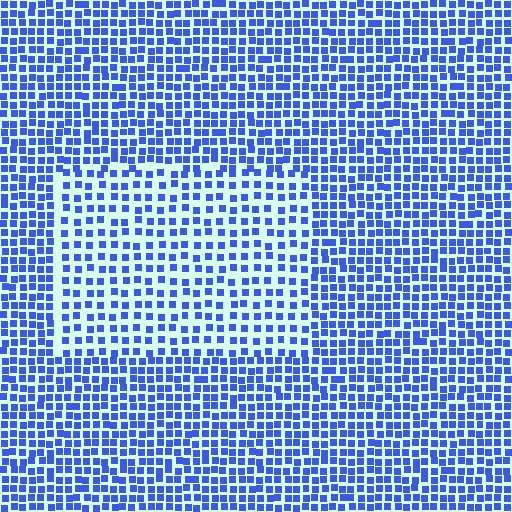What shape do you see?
I see a rectangle.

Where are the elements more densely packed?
The elements are more densely packed outside the rectangle boundary.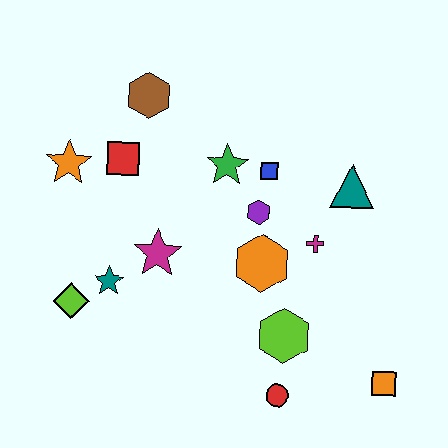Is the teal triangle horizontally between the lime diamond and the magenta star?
No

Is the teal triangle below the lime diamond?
No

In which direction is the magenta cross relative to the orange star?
The magenta cross is to the right of the orange star.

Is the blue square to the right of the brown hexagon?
Yes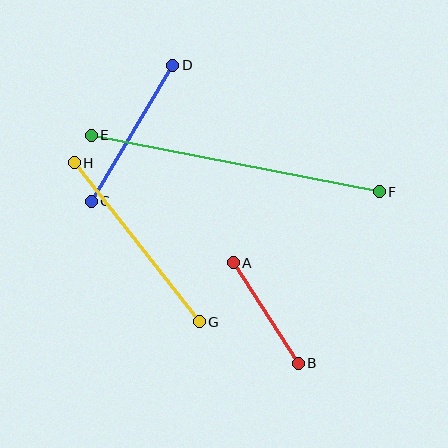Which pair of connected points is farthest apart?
Points E and F are farthest apart.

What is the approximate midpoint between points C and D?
The midpoint is at approximately (132, 133) pixels.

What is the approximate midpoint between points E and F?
The midpoint is at approximately (235, 164) pixels.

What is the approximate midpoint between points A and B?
The midpoint is at approximately (266, 313) pixels.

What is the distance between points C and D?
The distance is approximately 159 pixels.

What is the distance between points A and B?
The distance is approximately 120 pixels.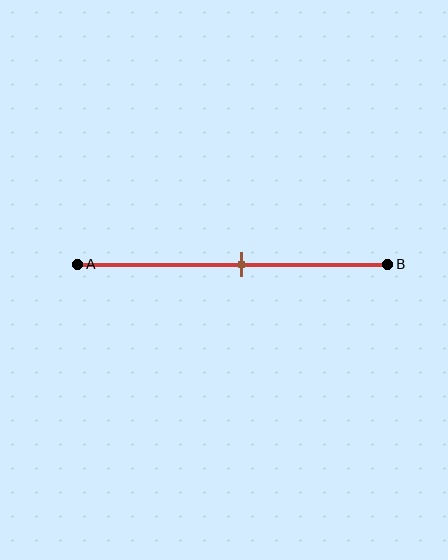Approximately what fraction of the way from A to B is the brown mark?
The brown mark is approximately 55% of the way from A to B.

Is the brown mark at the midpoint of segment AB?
Yes, the mark is approximately at the midpoint.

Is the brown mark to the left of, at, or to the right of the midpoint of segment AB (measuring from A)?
The brown mark is approximately at the midpoint of segment AB.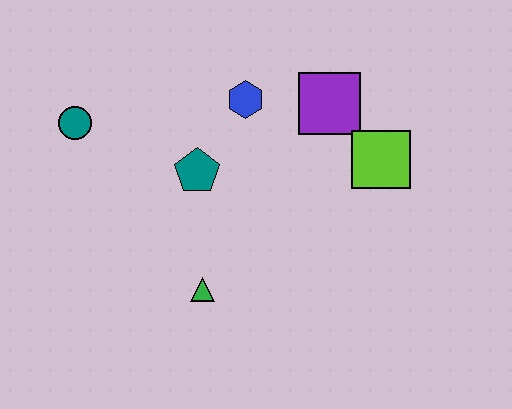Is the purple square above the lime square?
Yes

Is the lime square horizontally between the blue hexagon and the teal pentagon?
No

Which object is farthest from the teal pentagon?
The lime square is farthest from the teal pentagon.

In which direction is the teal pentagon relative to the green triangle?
The teal pentagon is above the green triangle.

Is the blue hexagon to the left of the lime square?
Yes